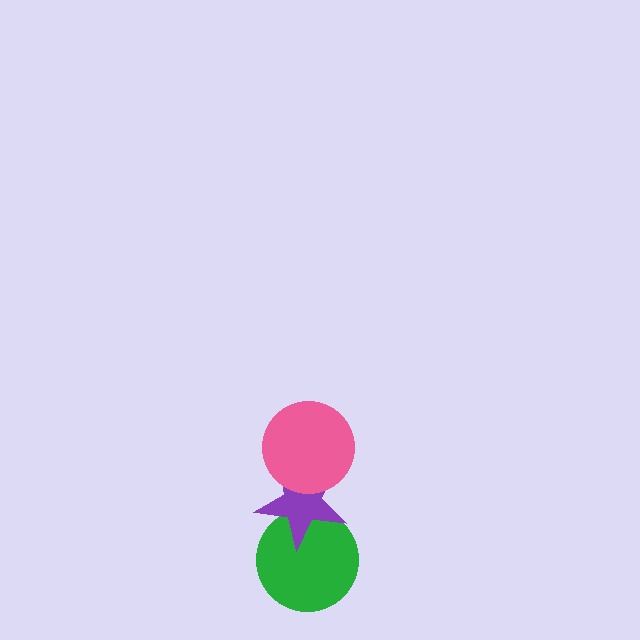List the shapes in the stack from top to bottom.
From top to bottom: the pink circle, the purple star, the green circle.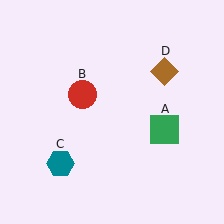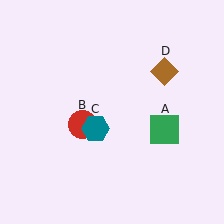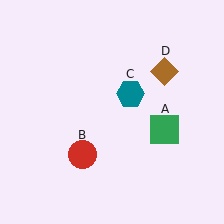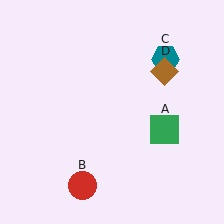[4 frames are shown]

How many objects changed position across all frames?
2 objects changed position: red circle (object B), teal hexagon (object C).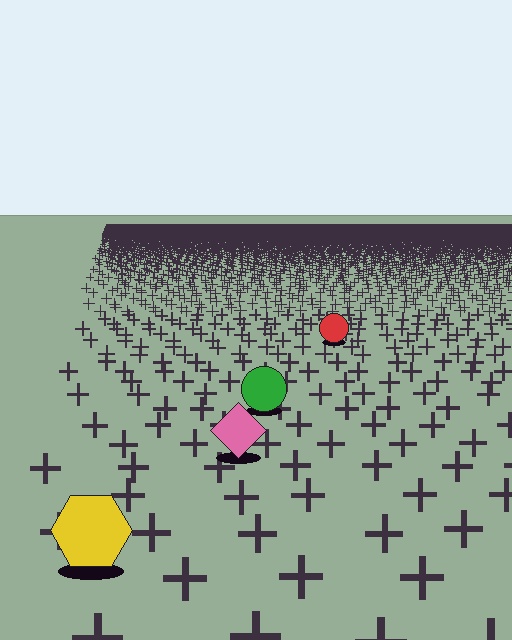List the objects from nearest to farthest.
From nearest to farthest: the yellow hexagon, the pink diamond, the green circle, the red circle.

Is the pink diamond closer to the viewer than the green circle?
Yes. The pink diamond is closer — you can tell from the texture gradient: the ground texture is coarser near it.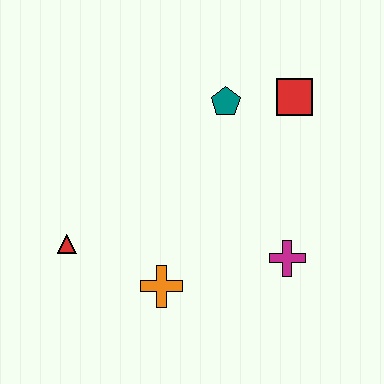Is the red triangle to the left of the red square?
Yes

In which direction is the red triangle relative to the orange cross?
The red triangle is to the left of the orange cross.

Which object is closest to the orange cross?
The red triangle is closest to the orange cross.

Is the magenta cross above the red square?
No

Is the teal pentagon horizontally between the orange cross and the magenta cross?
Yes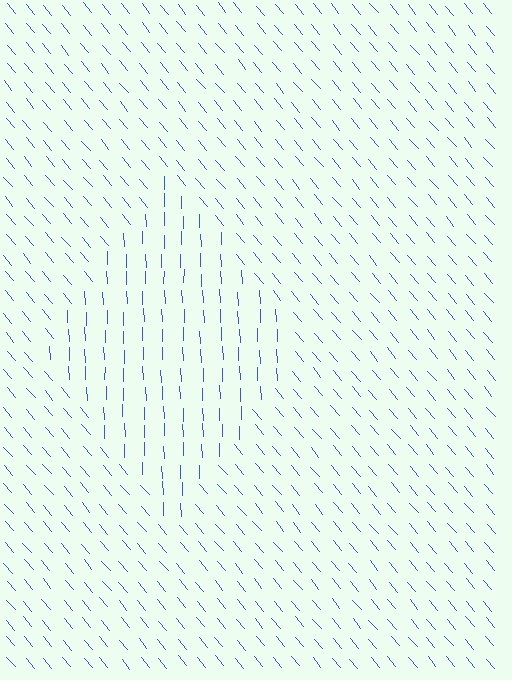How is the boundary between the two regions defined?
The boundary is defined purely by a change in line orientation (approximately 38 degrees difference). All lines are the same color and thickness.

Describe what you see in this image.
The image is filled with small blue line segments. A diamond region in the image has lines oriented differently from the surrounding lines, creating a visible texture boundary.